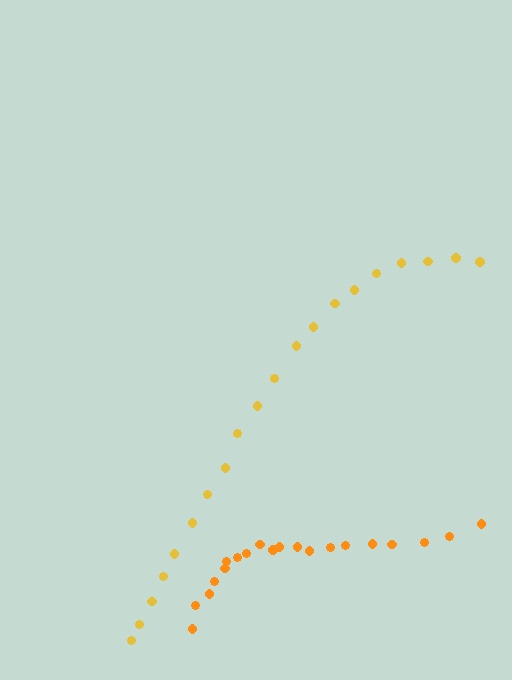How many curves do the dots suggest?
There are 2 distinct paths.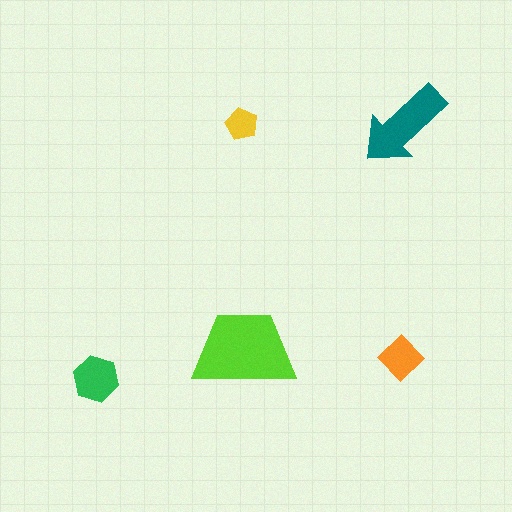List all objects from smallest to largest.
The yellow pentagon, the orange diamond, the green hexagon, the teal arrow, the lime trapezoid.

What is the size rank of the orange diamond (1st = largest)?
4th.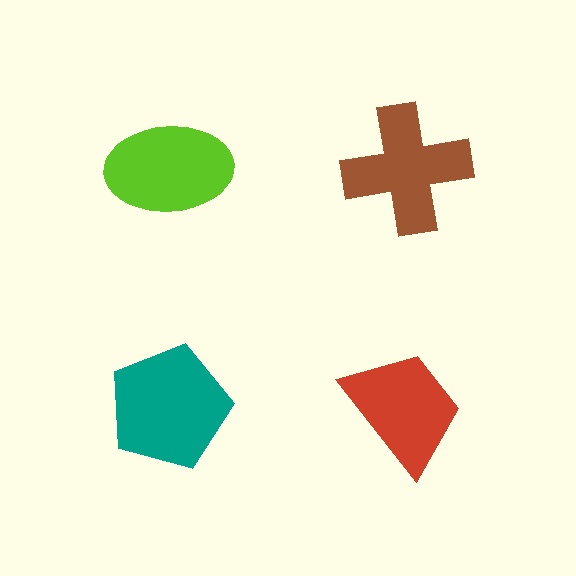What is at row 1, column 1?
A lime ellipse.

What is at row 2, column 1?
A teal pentagon.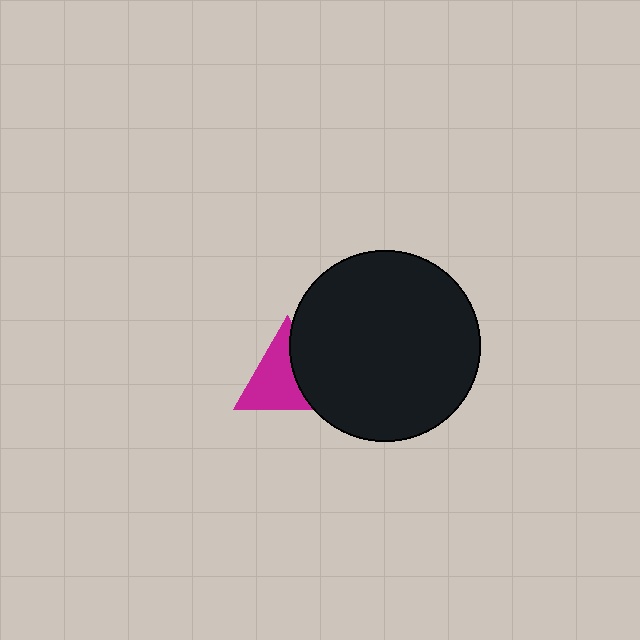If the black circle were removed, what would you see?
You would see the complete magenta triangle.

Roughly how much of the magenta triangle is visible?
About half of it is visible (roughly 63%).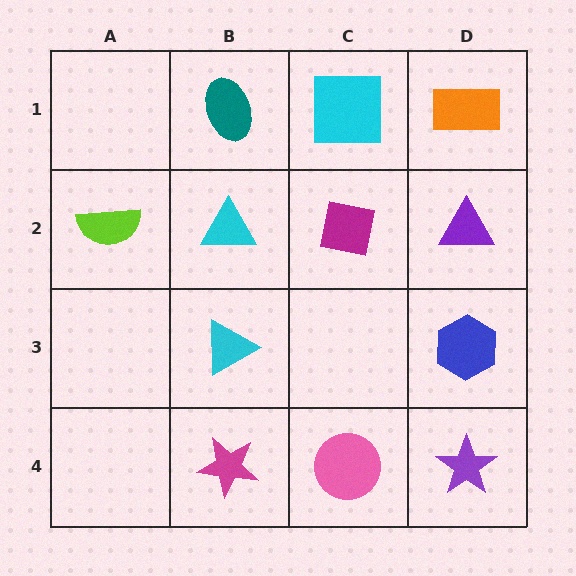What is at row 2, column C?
A magenta square.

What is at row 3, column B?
A cyan triangle.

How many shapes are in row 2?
4 shapes.